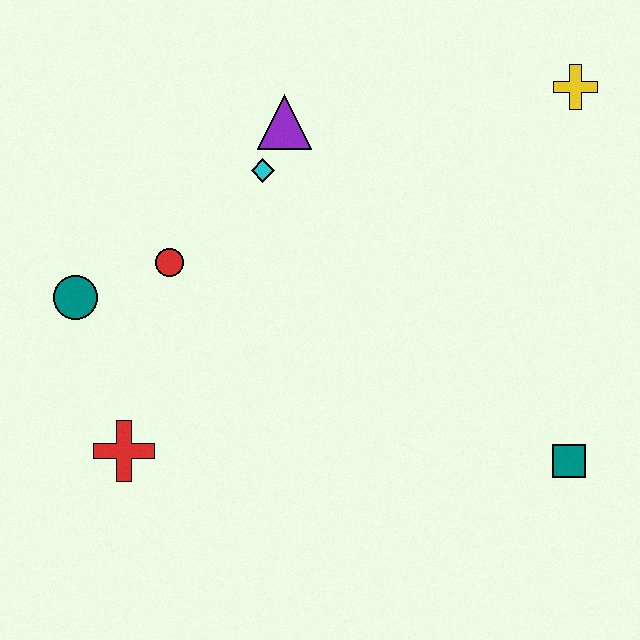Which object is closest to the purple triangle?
The cyan diamond is closest to the purple triangle.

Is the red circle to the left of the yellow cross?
Yes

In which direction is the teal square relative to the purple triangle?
The teal square is below the purple triangle.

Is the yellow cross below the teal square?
No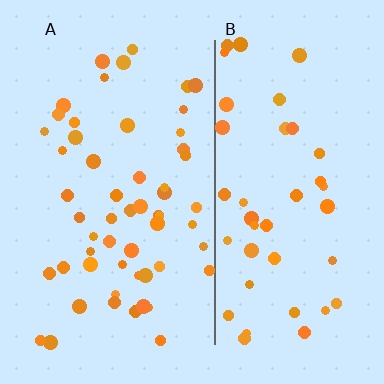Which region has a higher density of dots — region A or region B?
A (the left).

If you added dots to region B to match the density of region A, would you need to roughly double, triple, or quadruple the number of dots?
Approximately double.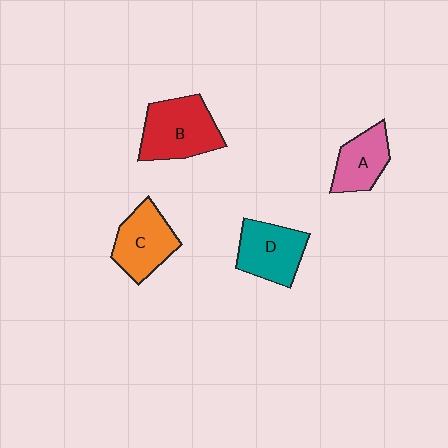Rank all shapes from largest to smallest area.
From largest to smallest: B (red), C (orange), D (teal), A (pink).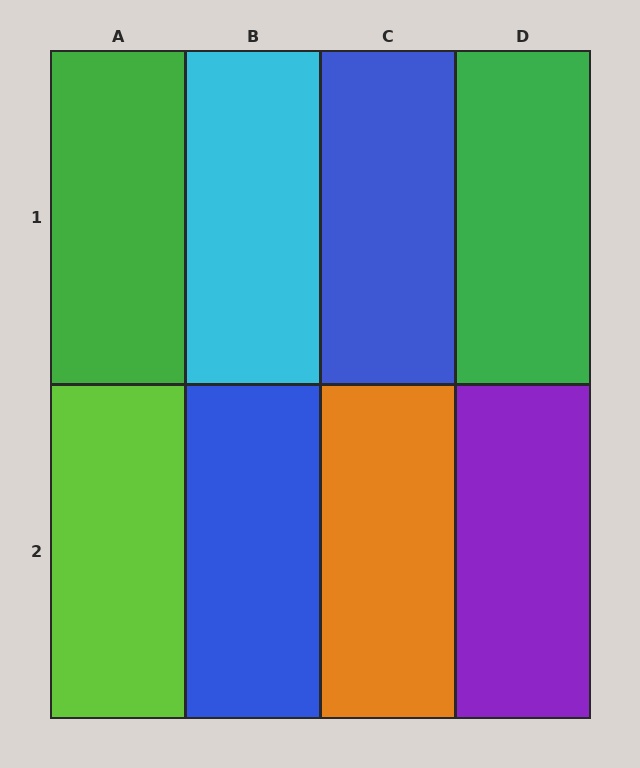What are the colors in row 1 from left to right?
Green, cyan, blue, green.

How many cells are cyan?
1 cell is cyan.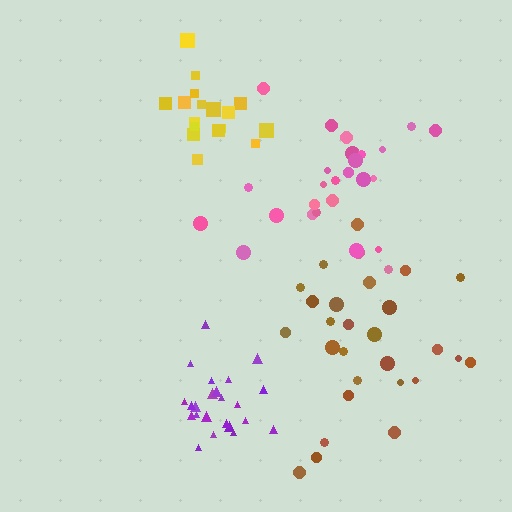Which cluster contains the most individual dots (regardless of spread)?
Brown (27).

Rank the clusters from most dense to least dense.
purple, yellow, pink, brown.